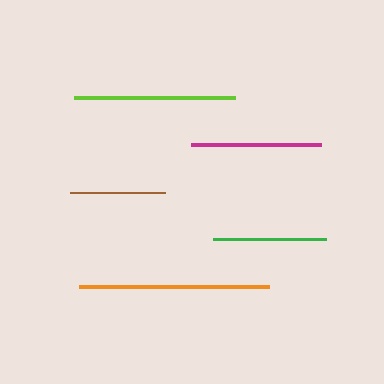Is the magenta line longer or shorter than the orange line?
The orange line is longer than the magenta line.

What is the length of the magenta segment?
The magenta segment is approximately 130 pixels long.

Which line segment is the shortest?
The brown line is the shortest at approximately 96 pixels.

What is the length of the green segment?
The green segment is approximately 113 pixels long.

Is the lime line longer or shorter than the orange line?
The orange line is longer than the lime line.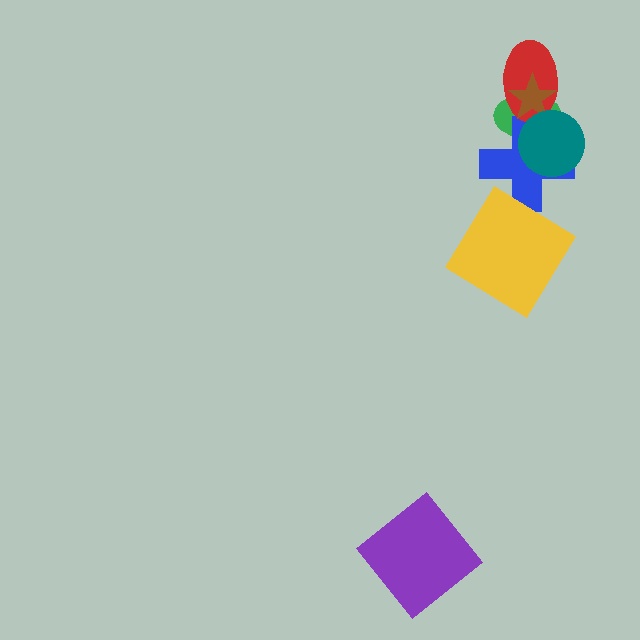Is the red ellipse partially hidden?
Yes, it is partially covered by another shape.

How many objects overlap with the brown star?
3 objects overlap with the brown star.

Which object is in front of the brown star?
The teal circle is in front of the brown star.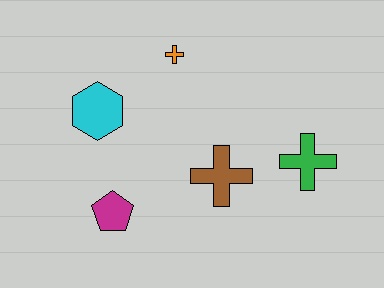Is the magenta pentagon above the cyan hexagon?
No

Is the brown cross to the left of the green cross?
Yes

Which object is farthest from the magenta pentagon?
The green cross is farthest from the magenta pentagon.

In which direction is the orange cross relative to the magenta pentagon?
The orange cross is above the magenta pentagon.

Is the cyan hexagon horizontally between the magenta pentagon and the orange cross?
No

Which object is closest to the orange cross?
The cyan hexagon is closest to the orange cross.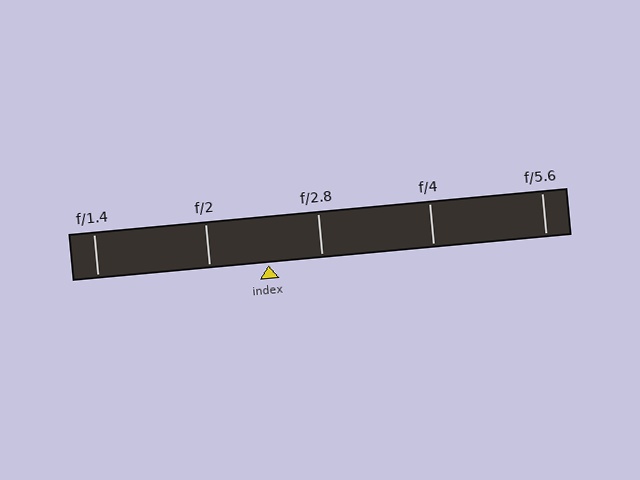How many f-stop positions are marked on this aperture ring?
There are 5 f-stop positions marked.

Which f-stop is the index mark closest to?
The index mark is closest to f/2.8.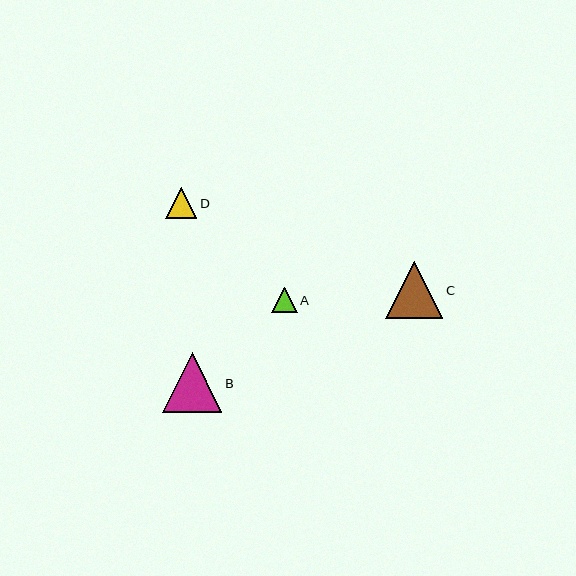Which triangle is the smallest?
Triangle A is the smallest with a size of approximately 25 pixels.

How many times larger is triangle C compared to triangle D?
Triangle C is approximately 1.8 times the size of triangle D.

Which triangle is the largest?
Triangle B is the largest with a size of approximately 59 pixels.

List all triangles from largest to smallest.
From largest to smallest: B, C, D, A.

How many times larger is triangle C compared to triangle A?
Triangle C is approximately 2.2 times the size of triangle A.